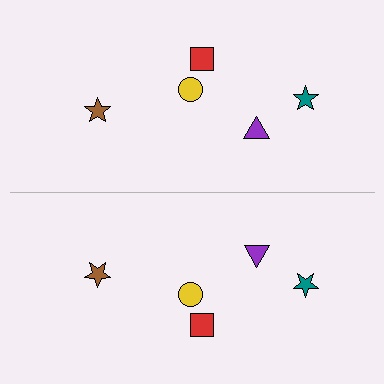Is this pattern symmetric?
Yes, this pattern has bilateral (reflection) symmetry.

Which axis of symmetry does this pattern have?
The pattern has a horizontal axis of symmetry running through the center of the image.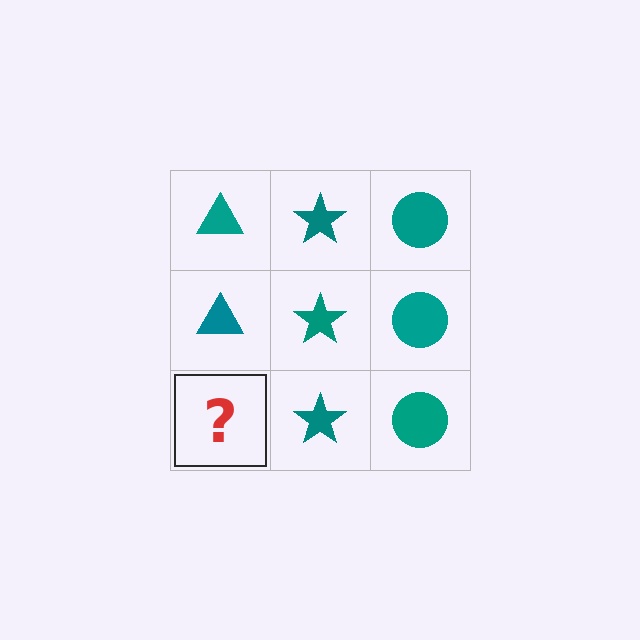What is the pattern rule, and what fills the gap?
The rule is that each column has a consistent shape. The gap should be filled with a teal triangle.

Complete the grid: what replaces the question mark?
The question mark should be replaced with a teal triangle.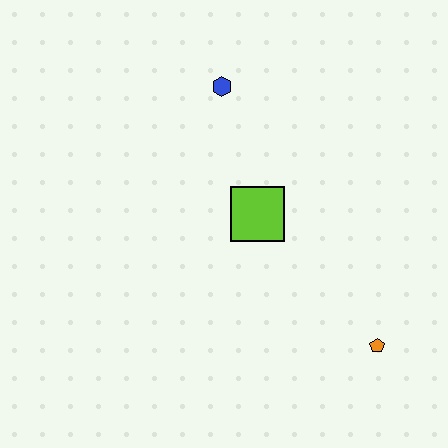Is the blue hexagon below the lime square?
No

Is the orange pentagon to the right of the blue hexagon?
Yes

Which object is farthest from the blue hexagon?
The orange pentagon is farthest from the blue hexagon.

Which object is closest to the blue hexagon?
The lime square is closest to the blue hexagon.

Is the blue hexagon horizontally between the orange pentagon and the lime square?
No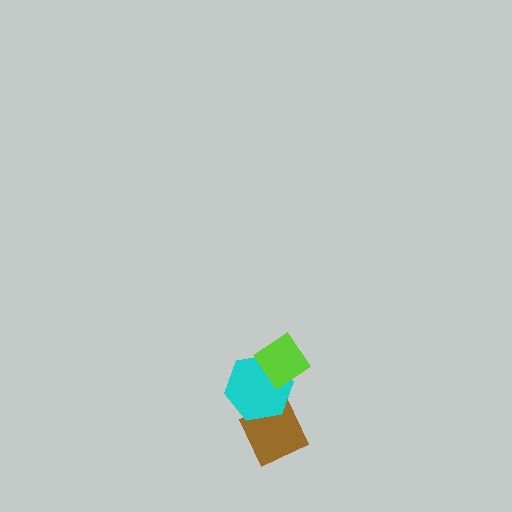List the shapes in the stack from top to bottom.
From top to bottom: the lime diamond, the cyan hexagon, the brown diamond.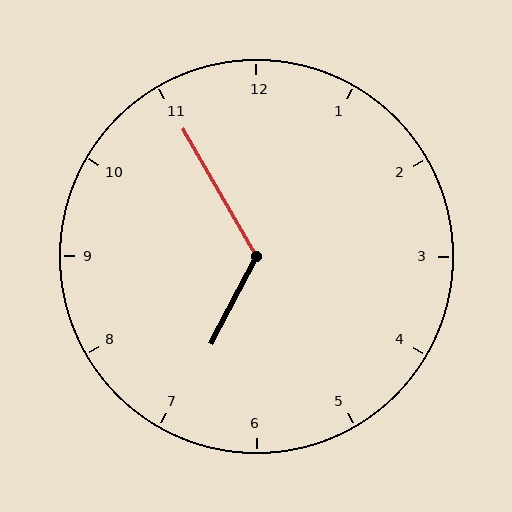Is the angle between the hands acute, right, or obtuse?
It is obtuse.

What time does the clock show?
6:55.